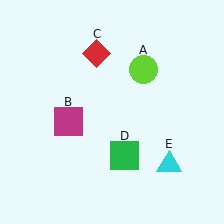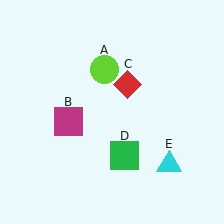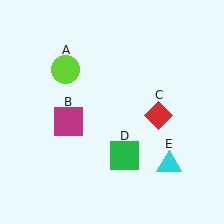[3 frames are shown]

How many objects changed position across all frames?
2 objects changed position: lime circle (object A), red diamond (object C).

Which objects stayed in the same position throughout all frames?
Magenta square (object B) and green square (object D) and cyan triangle (object E) remained stationary.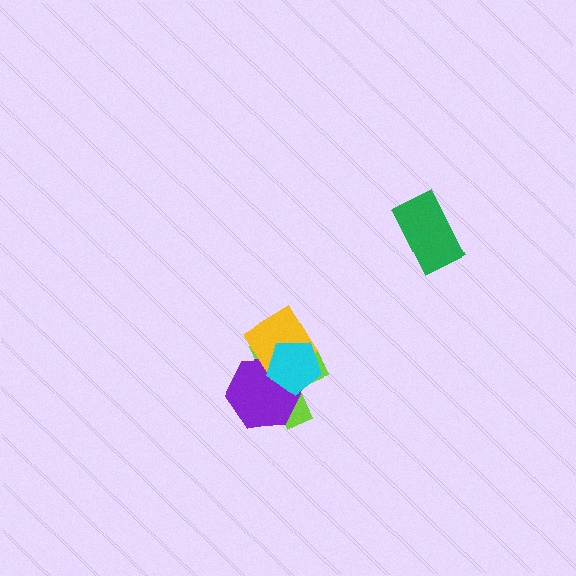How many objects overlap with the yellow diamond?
3 objects overlap with the yellow diamond.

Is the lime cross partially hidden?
Yes, it is partially covered by another shape.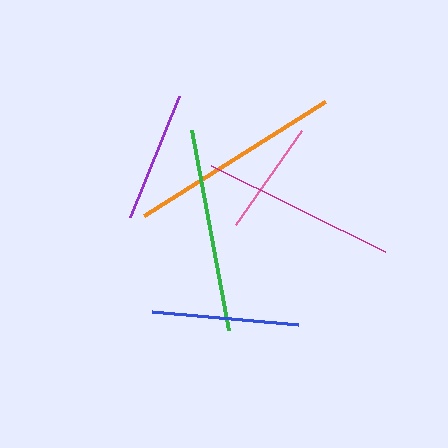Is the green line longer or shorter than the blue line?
The green line is longer than the blue line.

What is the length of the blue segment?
The blue segment is approximately 146 pixels long.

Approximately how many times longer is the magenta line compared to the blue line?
The magenta line is approximately 1.3 times the length of the blue line.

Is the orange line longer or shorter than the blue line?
The orange line is longer than the blue line.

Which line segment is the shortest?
The pink line is the shortest at approximately 114 pixels.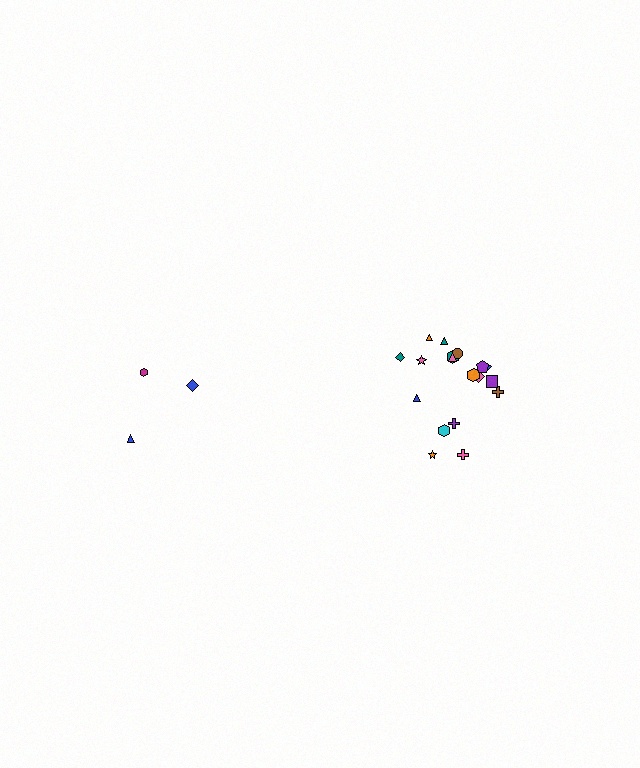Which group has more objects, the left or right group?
The right group.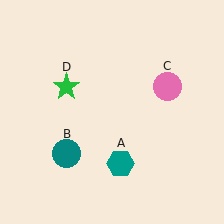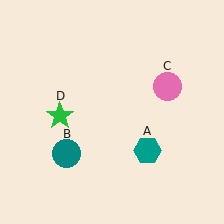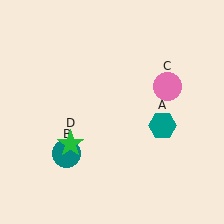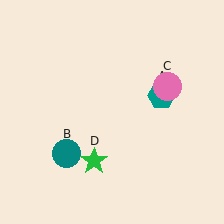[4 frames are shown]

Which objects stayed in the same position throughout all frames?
Teal circle (object B) and pink circle (object C) remained stationary.